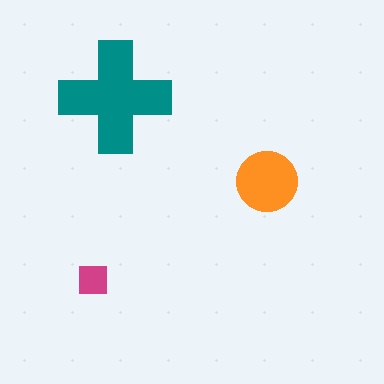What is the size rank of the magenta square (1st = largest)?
3rd.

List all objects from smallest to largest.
The magenta square, the orange circle, the teal cross.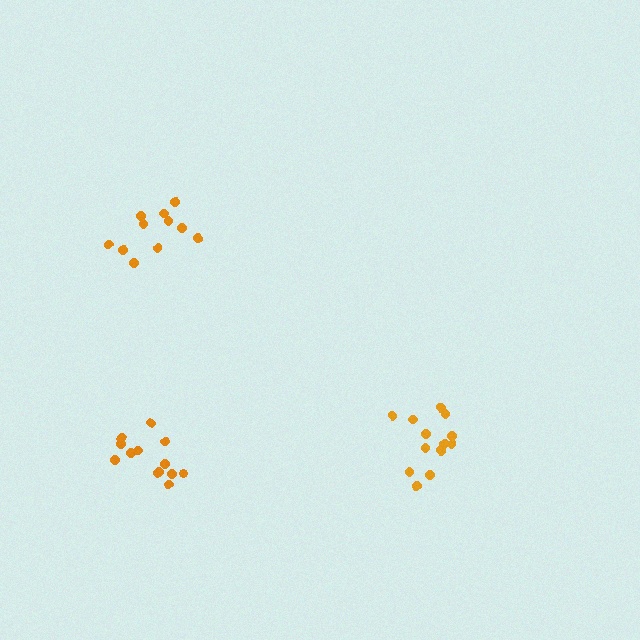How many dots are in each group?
Group 1: 13 dots, Group 2: 13 dots, Group 3: 11 dots (37 total).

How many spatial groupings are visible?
There are 3 spatial groupings.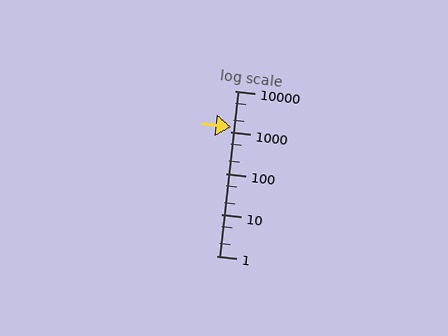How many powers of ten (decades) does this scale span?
The scale spans 4 decades, from 1 to 10000.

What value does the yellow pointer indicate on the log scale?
The pointer indicates approximately 1300.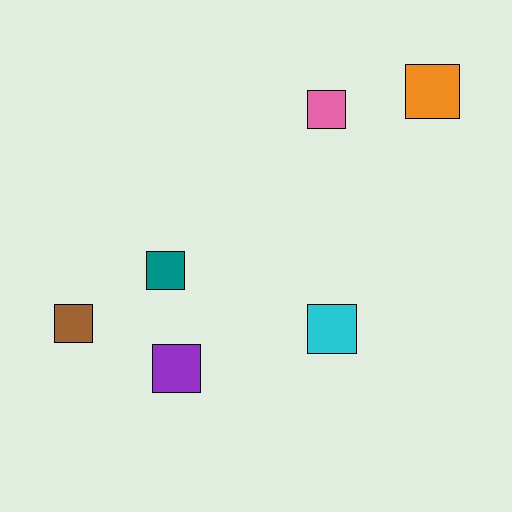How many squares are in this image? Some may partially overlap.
There are 6 squares.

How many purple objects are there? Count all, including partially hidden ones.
There is 1 purple object.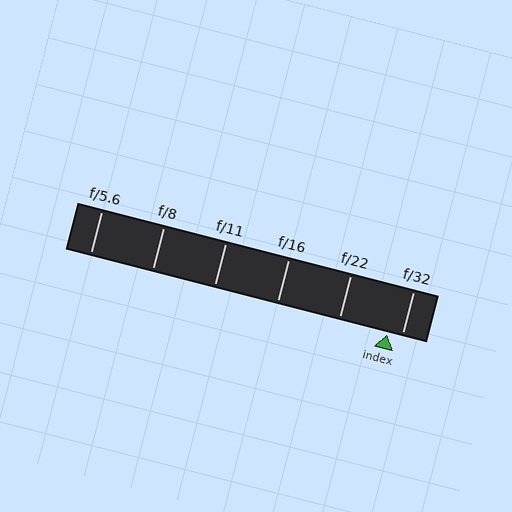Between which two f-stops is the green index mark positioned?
The index mark is between f/22 and f/32.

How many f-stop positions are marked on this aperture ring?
There are 6 f-stop positions marked.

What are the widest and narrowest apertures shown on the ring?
The widest aperture shown is f/5.6 and the narrowest is f/32.